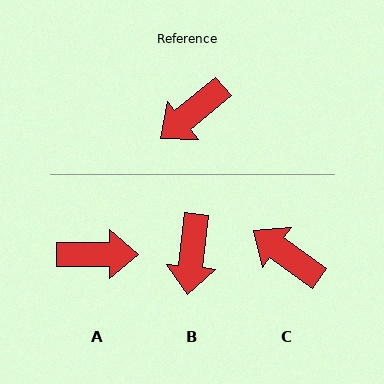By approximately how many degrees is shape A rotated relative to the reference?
Approximately 141 degrees counter-clockwise.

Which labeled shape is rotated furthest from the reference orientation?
A, about 141 degrees away.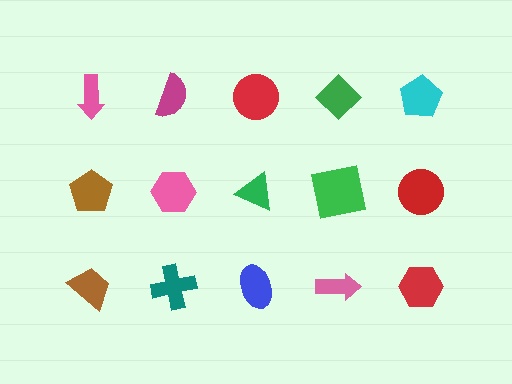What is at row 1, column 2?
A magenta semicircle.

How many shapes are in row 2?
5 shapes.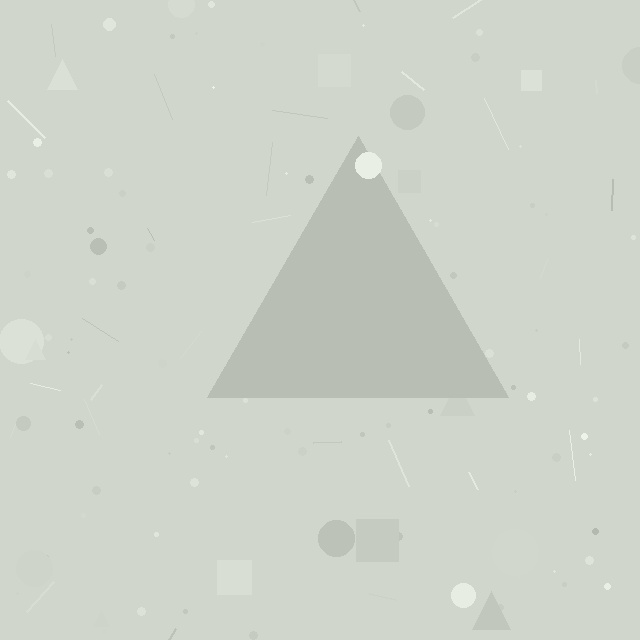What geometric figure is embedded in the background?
A triangle is embedded in the background.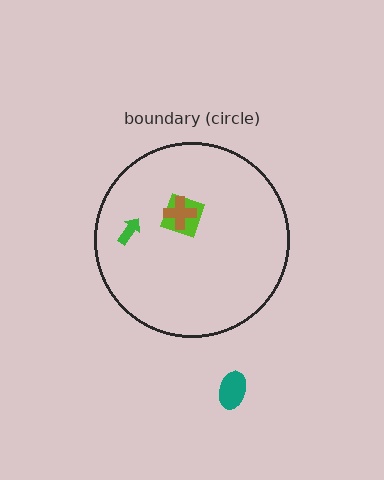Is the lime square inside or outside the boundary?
Inside.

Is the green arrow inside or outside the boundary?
Inside.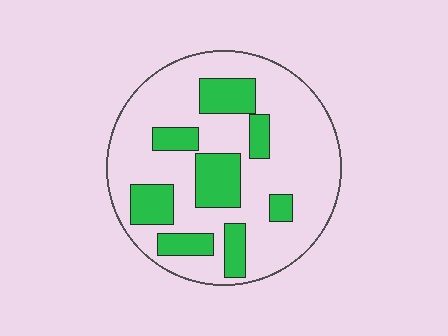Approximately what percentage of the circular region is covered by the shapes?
Approximately 25%.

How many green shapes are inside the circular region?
8.